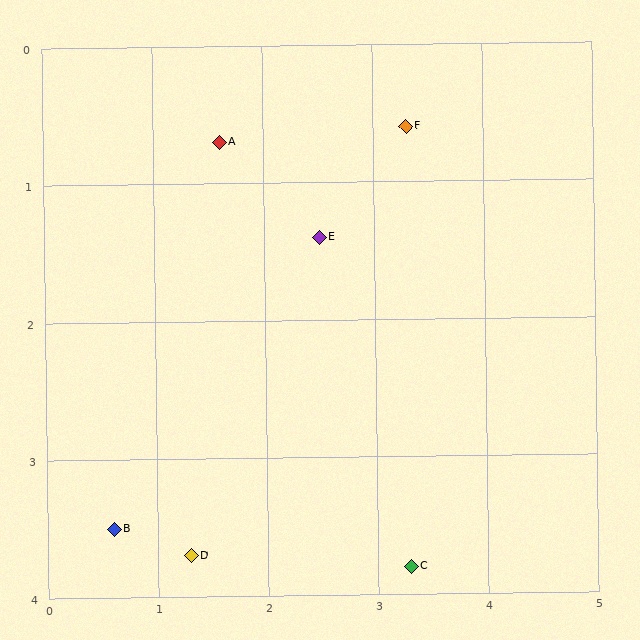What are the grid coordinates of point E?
Point E is at approximately (2.5, 1.4).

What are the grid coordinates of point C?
Point C is at approximately (3.3, 3.8).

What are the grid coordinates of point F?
Point F is at approximately (3.3, 0.6).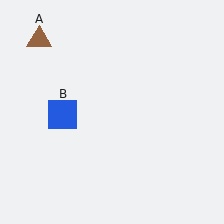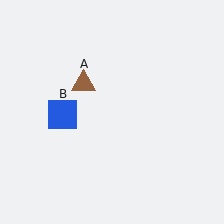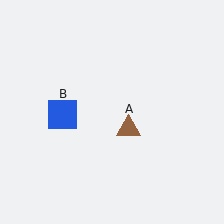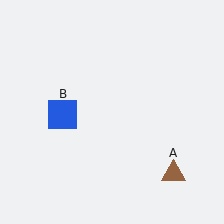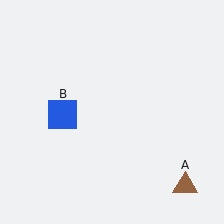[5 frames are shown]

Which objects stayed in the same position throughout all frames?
Blue square (object B) remained stationary.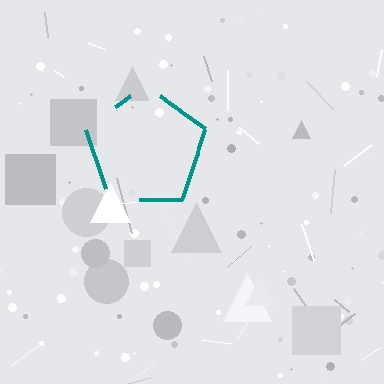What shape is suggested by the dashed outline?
The dashed outline suggests a pentagon.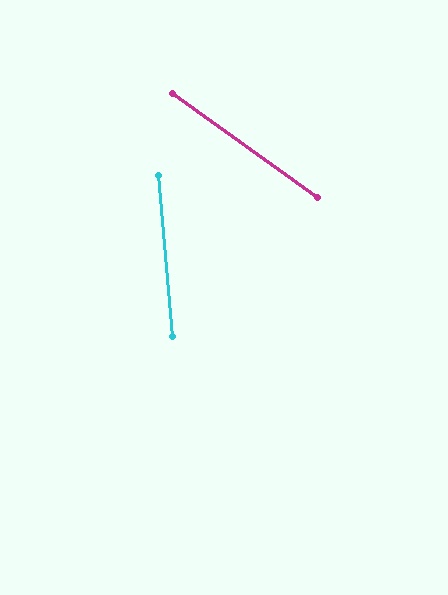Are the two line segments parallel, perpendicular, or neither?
Neither parallel nor perpendicular — they differ by about 50°.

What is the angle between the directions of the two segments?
Approximately 50 degrees.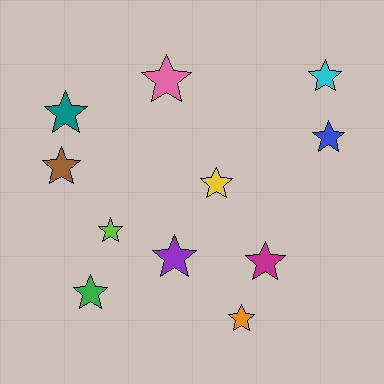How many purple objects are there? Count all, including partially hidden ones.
There is 1 purple object.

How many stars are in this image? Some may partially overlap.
There are 11 stars.